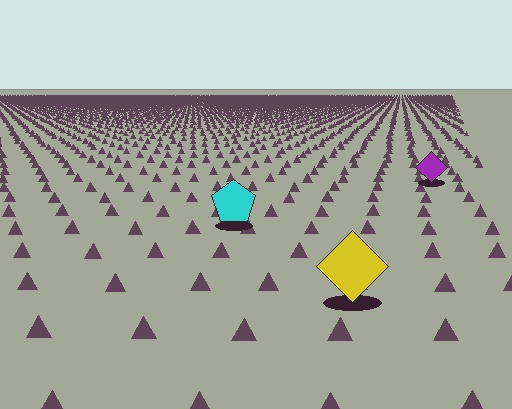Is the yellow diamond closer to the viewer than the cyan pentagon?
Yes. The yellow diamond is closer — you can tell from the texture gradient: the ground texture is coarser near it.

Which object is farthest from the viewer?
The purple diamond is farthest from the viewer. It appears smaller and the ground texture around it is denser.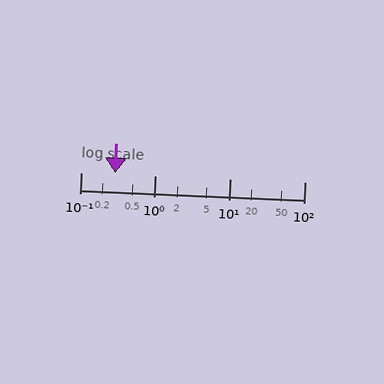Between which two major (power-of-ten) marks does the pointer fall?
The pointer is between 0.1 and 1.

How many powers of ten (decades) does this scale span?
The scale spans 3 decades, from 0.1 to 100.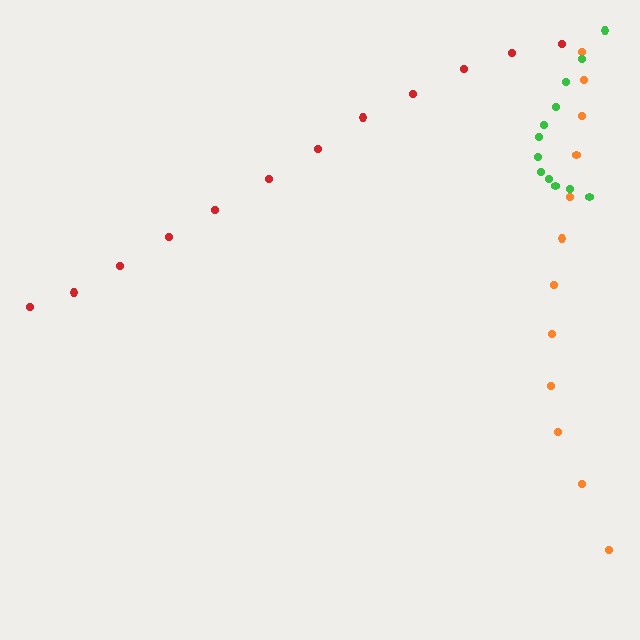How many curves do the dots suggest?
There are 3 distinct paths.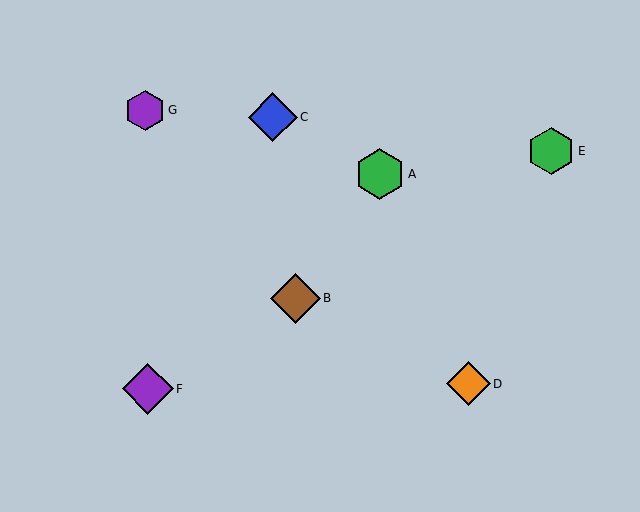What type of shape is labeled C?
Shape C is a blue diamond.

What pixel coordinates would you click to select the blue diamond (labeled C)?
Click at (273, 117) to select the blue diamond C.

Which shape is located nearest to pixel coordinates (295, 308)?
The brown diamond (labeled B) at (295, 298) is nearest to that location.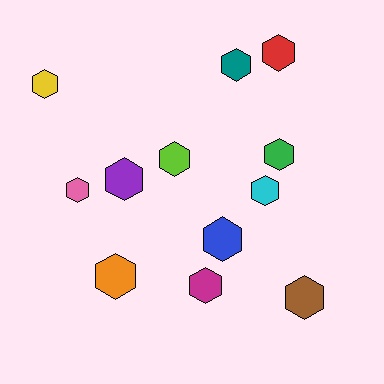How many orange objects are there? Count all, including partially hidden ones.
There is 1 orange object.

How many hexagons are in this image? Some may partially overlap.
There are 12 hexagons.